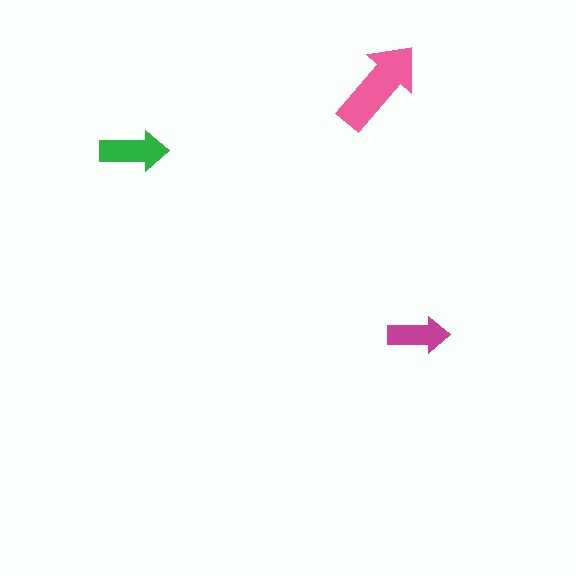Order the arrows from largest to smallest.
the pink one, the green one, the magenta one.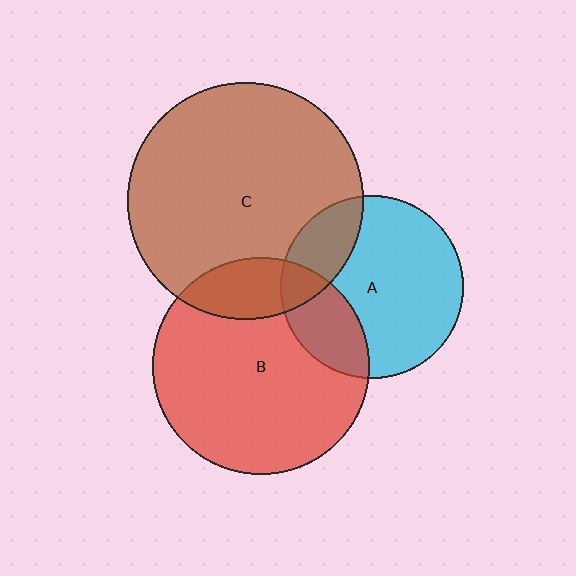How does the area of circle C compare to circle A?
Approximately 1.7 times.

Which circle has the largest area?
Circle C (brown).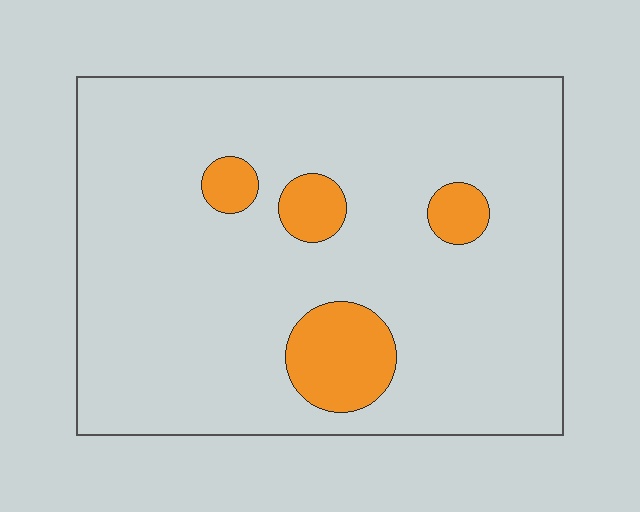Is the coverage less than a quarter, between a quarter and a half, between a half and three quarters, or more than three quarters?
Less than a quarter.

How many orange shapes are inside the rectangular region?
4.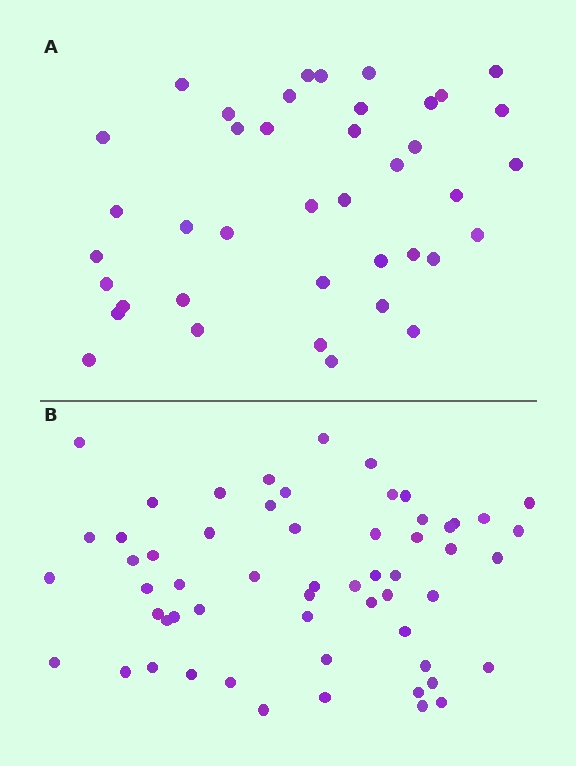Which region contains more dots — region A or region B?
Region B (the bottom region) has more dots.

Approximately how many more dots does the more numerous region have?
Region B has approximately 20 more dots than region A.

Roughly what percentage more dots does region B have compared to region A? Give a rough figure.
About 45% more.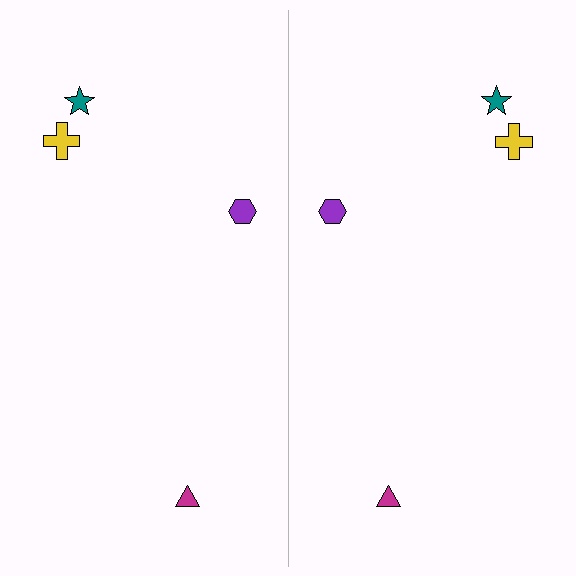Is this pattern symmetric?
Yes, this pattern has bilateral (reflection) symmetry.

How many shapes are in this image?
There are 8 shapes in this image.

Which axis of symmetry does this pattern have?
The pattern has a vertical axis of symmetry running through the center of the image.